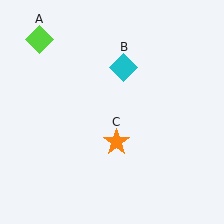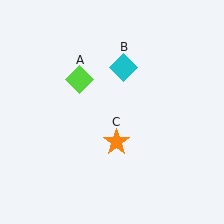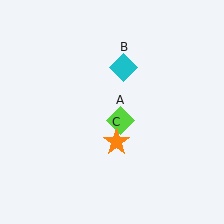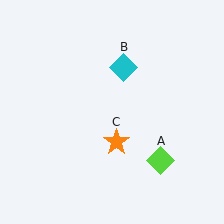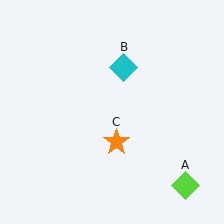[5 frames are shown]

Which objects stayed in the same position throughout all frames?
Cyan diamond (object B) and orange star (object C) remained stationary.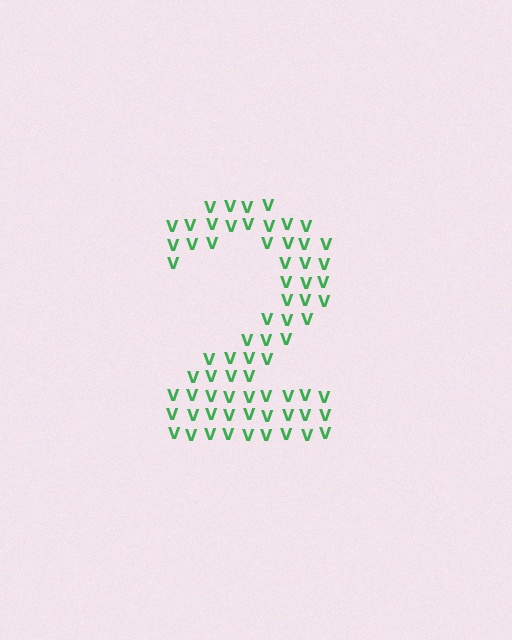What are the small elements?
The small elements are letter V's.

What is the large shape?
The large shape is the digit 2.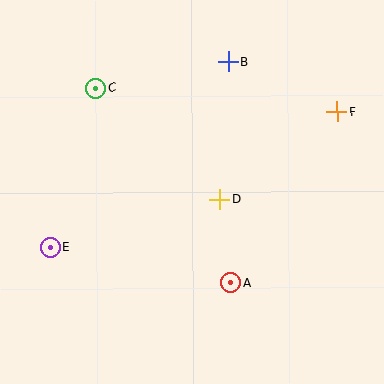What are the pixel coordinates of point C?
Point C is at (96, 88).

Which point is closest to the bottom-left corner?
Point E is closest to the bottom-left corner.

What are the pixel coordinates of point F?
Point F is at (337, 112).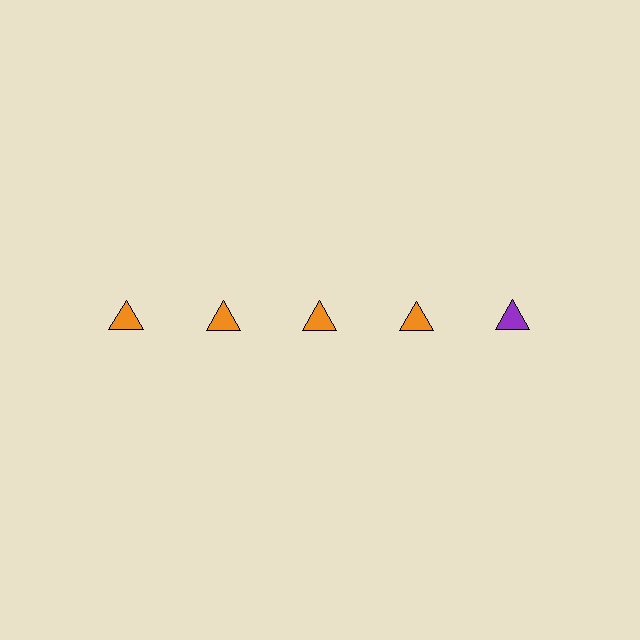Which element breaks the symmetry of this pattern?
The purple triangle in the top row, rightmost column breaks the symmetry. All other shapes are orange triangles.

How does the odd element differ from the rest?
It has a different color: purple instead of orange.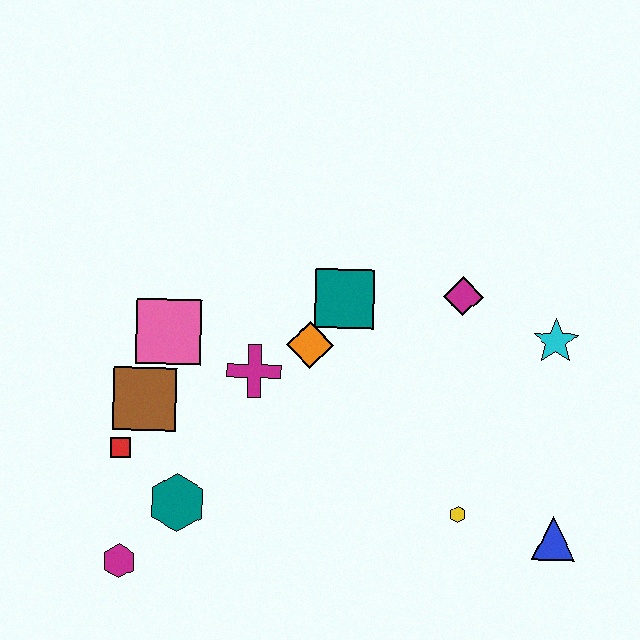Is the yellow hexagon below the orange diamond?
Yes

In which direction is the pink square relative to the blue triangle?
The pink square is to the left of the blue triangle.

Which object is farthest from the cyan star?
The magenta hexagon is farthest from the cyan star.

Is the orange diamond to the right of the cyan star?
No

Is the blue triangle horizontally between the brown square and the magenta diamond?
No